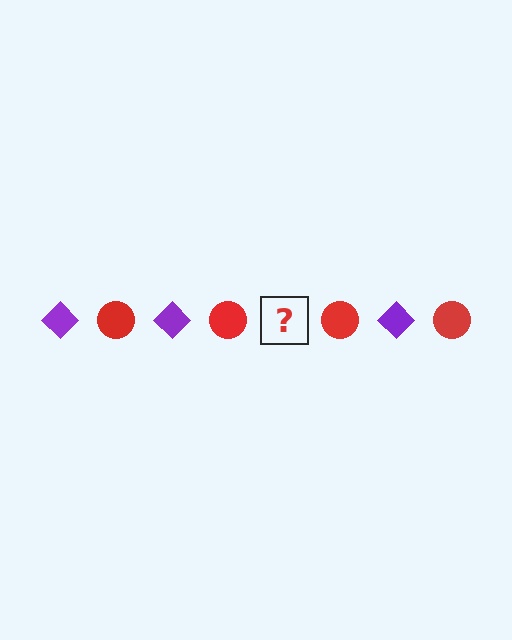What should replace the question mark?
The question mark should be replaced with a purple diamond.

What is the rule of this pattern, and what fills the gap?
The rule is that the pattern alternates between purple diamond and red circle. The gap should be filled with a purple diamond.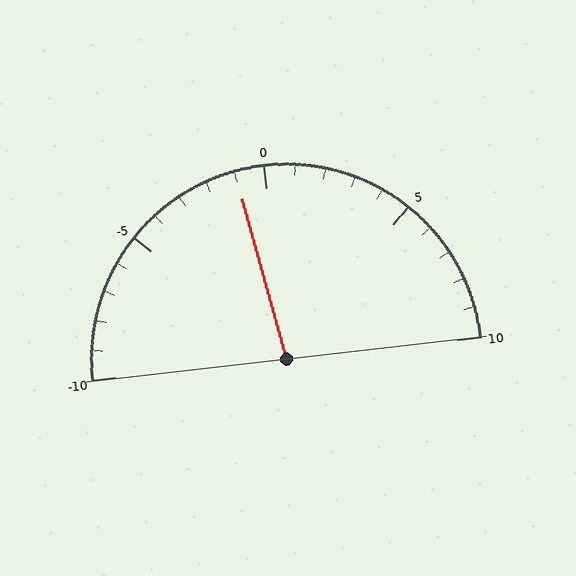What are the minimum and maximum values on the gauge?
The gauge ranges from -10 to 10.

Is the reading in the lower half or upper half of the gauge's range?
The reading is in the lower half of the range (-10 to 10).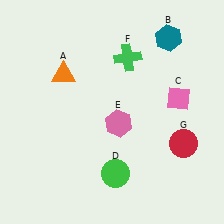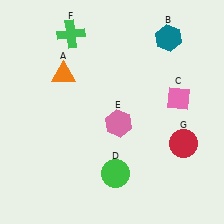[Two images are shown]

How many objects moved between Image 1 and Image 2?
1 object moved between the two images.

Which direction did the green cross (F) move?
The green cross (F) moved left.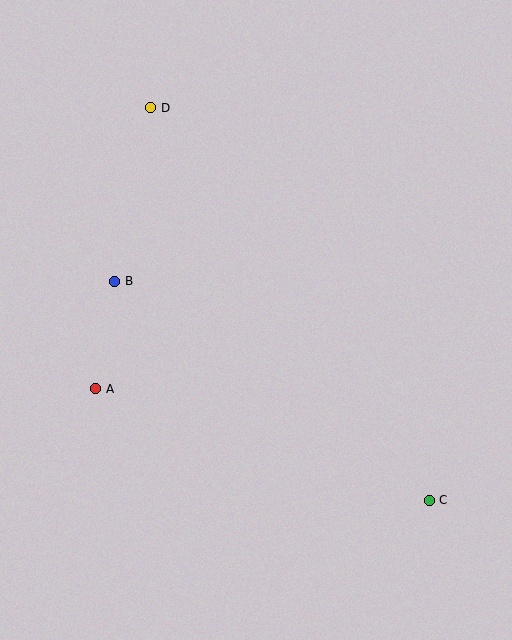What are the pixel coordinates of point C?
Point C is at (429, 500).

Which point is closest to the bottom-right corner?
Point C is closest to the bottom-right corner.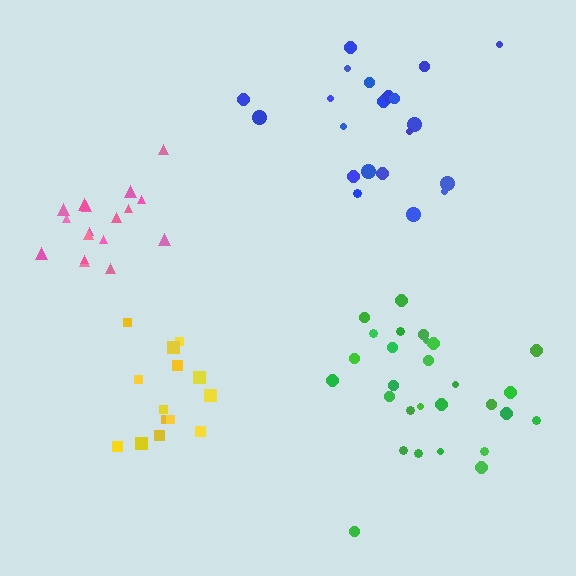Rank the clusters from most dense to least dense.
pink, yellow, green, blue.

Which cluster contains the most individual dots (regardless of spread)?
Green (28).